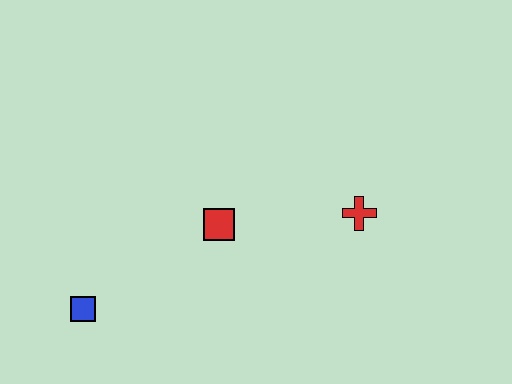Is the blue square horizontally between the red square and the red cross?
No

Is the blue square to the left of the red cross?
Yes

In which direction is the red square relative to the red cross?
The red square is to the left of the red cross.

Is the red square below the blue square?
No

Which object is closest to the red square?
The red cross is closest to the red square.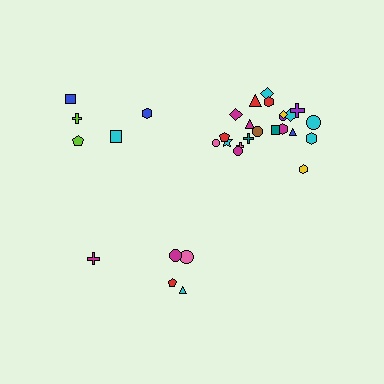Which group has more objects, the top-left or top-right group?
The top-right group.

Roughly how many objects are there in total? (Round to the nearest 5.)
Roughly 30 objects in total.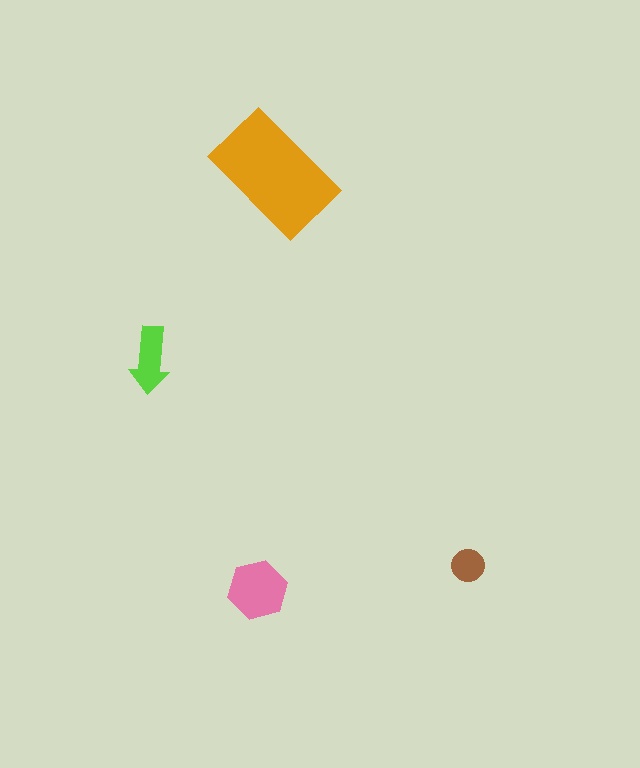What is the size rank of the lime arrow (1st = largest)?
3rd.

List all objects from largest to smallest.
The orange rectangle, the pink hexagon, the lime arrow, the brown circle.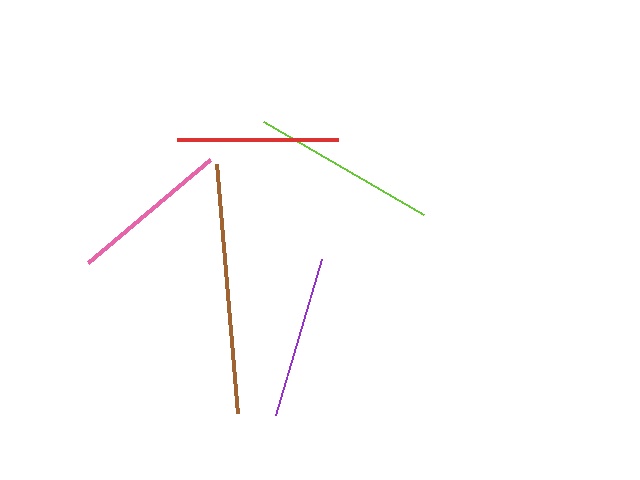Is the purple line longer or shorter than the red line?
The purple line is longer than the red line.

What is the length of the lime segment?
The lime segment is approximately 185 pixels long.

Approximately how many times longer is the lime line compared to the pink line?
The lime line is approximately 1.2 times the length of the pink line.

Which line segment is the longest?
The brown line is the longest at approximately 250 pixels.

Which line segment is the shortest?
The pink line is the shortest at approximately 159 pixels.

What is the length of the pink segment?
The pink segment is approximately 159 pixels long.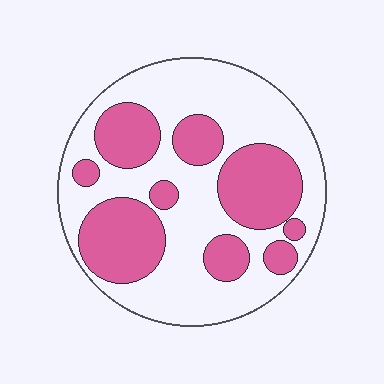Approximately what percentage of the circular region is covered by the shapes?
Approximately 40%.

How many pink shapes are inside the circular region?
9.